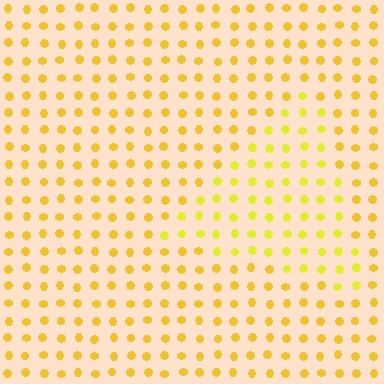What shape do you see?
I see a triangle.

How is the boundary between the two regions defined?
The boundary is defined purely by a slight shift in hue (about 18 degrees). Spacing, size, and orientation are identical on both sides.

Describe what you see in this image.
The image is filled with small yellow elements in a uniform arrangement. A triangle-shaped region is visible where the elements are tinted to a slightly different hue, forming a subtle color boundary.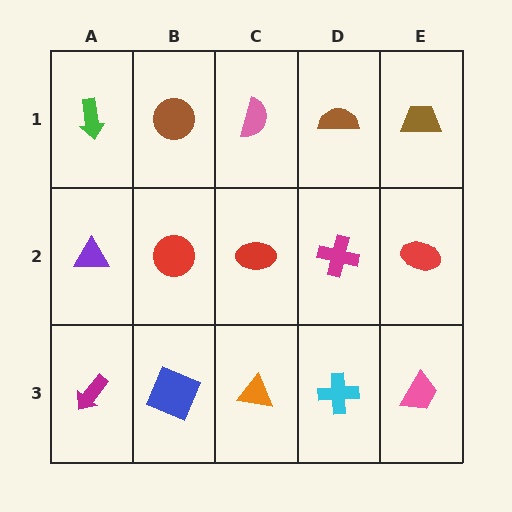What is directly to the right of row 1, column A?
A brown circle.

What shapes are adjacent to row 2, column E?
A brown trapezoid (row 1, column E), a pink trapezoid (row 3, column E), a magenta cross (row 2, column D).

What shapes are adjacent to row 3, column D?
A magenta cross (row 2, column D), an orange triangle (row 3, column C), a pink trapezoid (row 3, column E).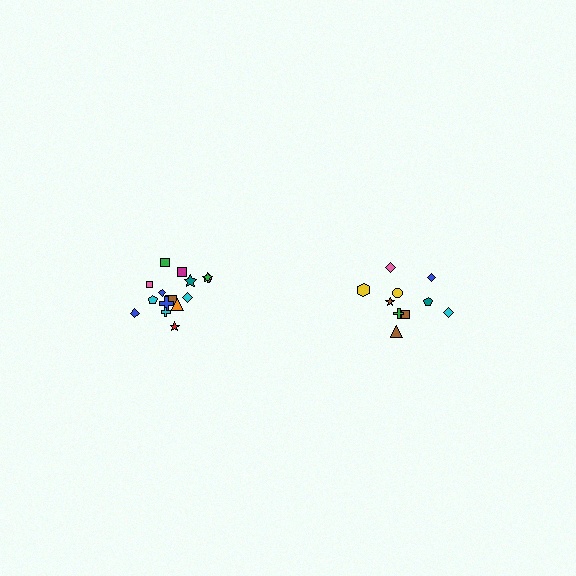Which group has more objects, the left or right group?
The left group.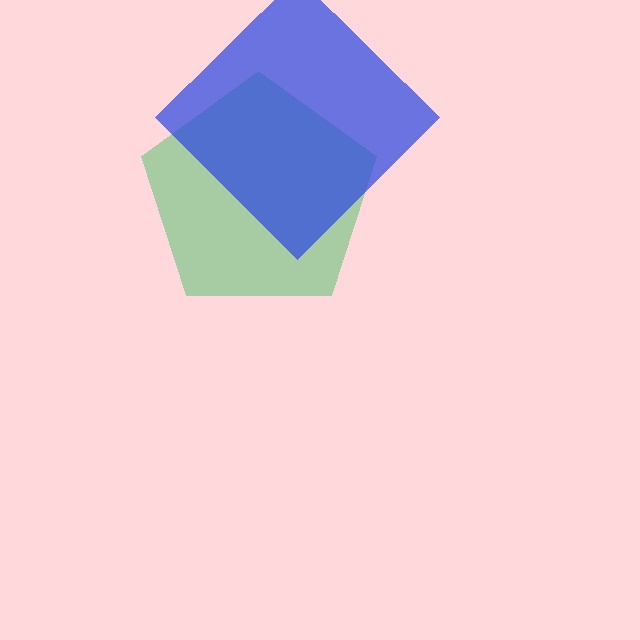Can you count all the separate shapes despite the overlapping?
Yes, there are 2 separate shapes.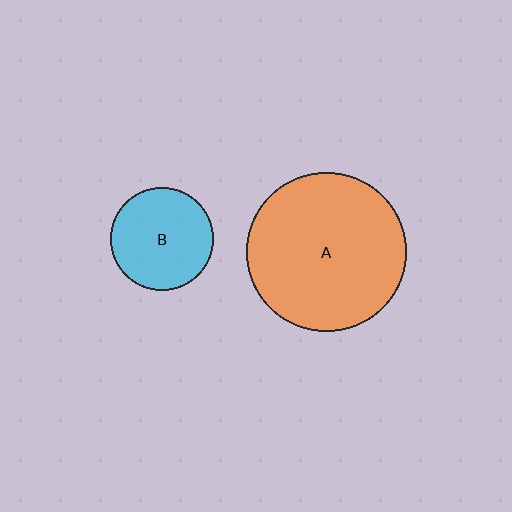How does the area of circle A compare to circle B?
Approximately 2.4 times.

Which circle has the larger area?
Circle A (orange).